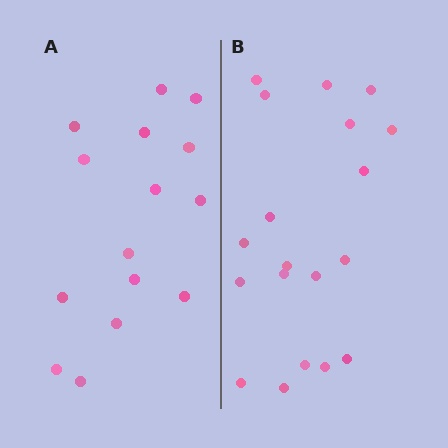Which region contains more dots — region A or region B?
Region B (the right region) has more dots.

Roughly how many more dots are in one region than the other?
Region B has about 4 more dots than region A.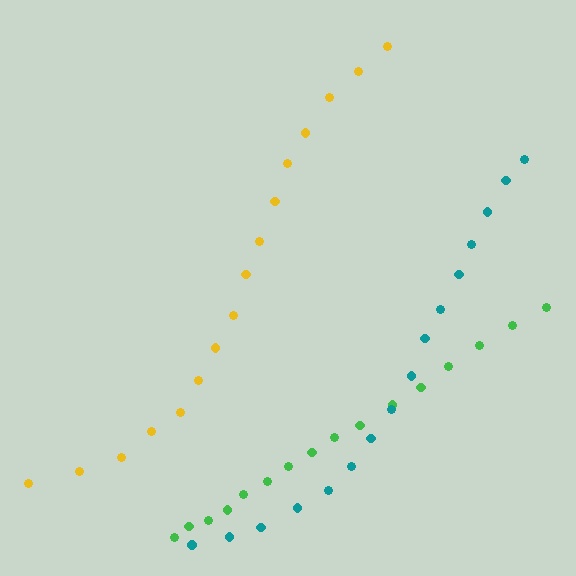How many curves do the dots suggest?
There are 3 distinct paths.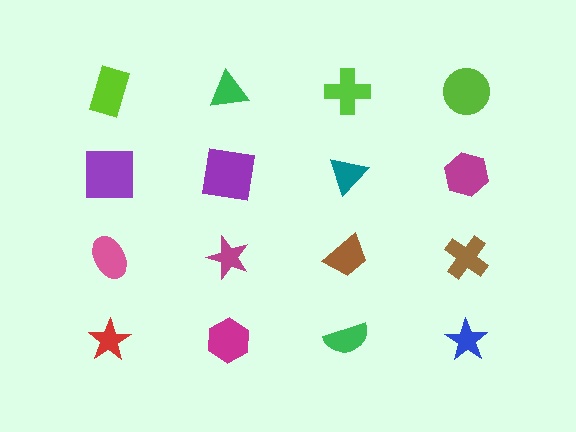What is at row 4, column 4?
A blue star.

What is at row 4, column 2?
A magenta hexagon.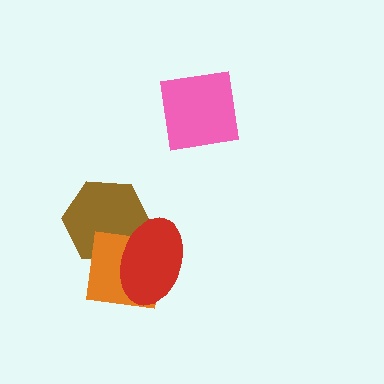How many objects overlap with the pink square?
0 objects overlap with the pink square.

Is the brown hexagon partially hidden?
Yes, it is partially covered by another shape.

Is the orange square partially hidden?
Yes, it is partially covered by another shape.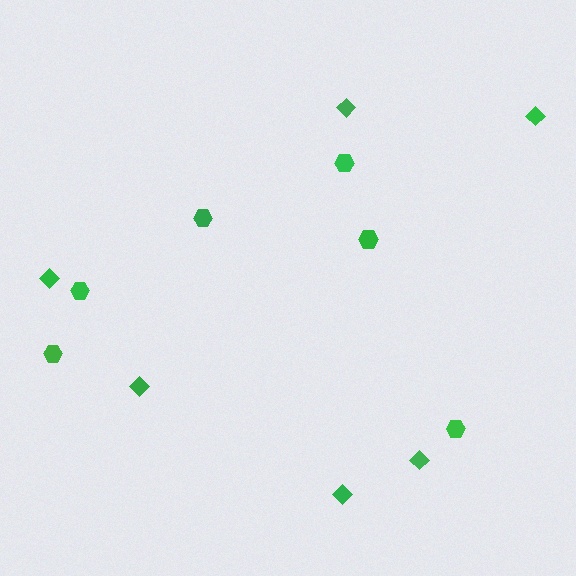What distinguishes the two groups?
There are 2 groups: one group of hexagons (6) and one group of diamonds (6).